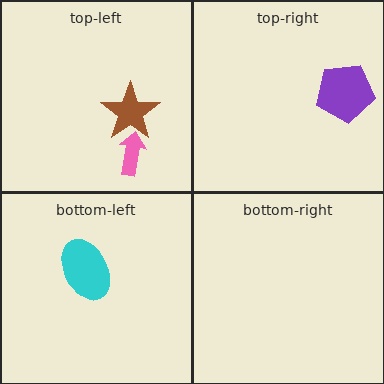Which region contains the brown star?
The top-left region.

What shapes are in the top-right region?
The purple pentagon.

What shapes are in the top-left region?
The brown star, the pink arrow.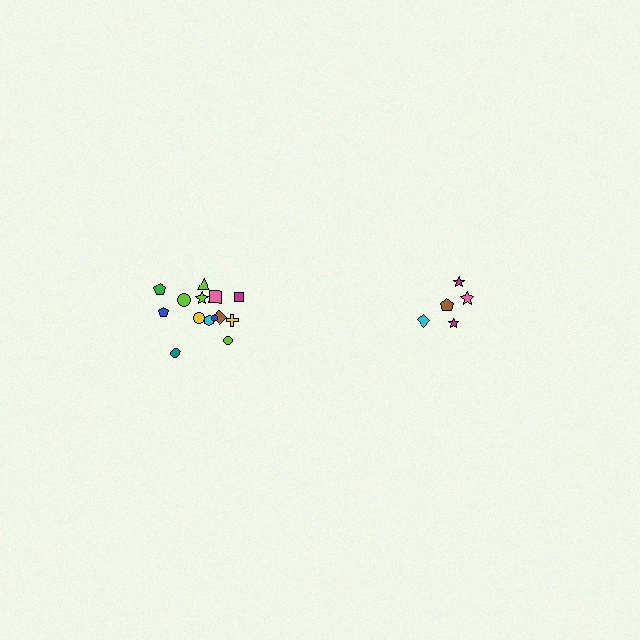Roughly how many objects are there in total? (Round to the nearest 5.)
Roughly 20 objects in total.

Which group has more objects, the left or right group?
The left group.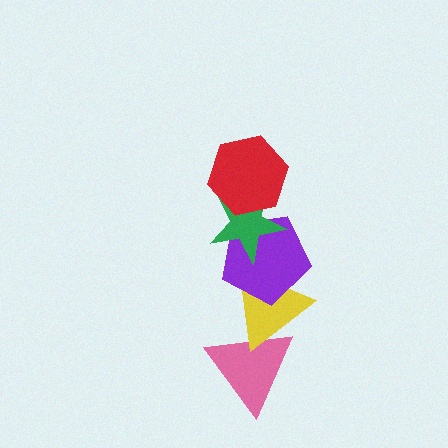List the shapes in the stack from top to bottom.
From top to bottom: the red hexagon, the green star, the purple pentagon, the yellow triangle, the pink triangle.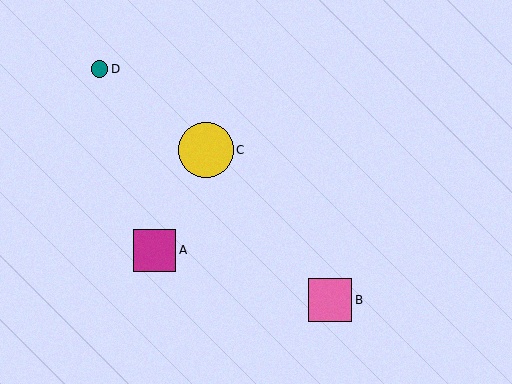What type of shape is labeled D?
Shape D is a teal circle.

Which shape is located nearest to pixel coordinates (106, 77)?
The teal circle (labeled D) at (100, 69) is nearest to that location.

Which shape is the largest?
The yellow circle (labeled C) is the largest.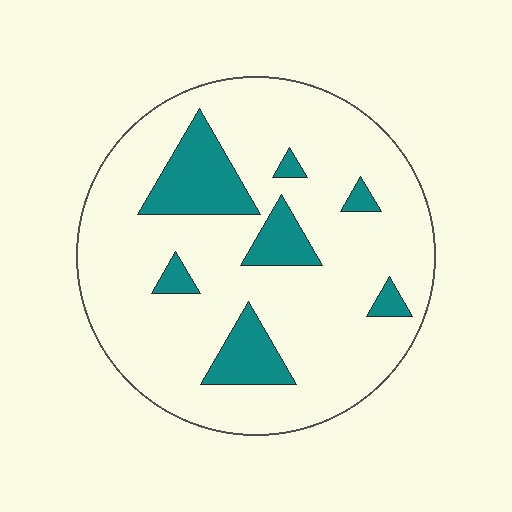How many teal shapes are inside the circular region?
7.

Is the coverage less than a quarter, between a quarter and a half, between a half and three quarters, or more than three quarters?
Less than a quarter.